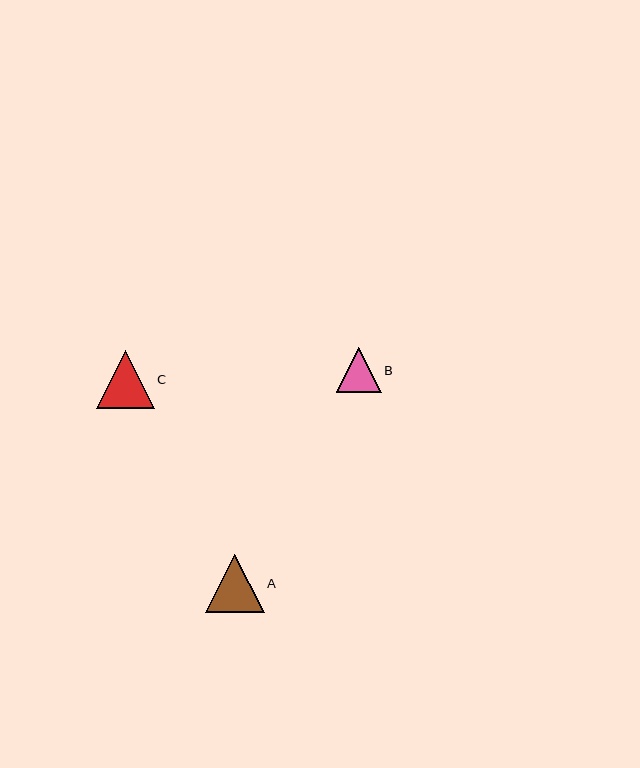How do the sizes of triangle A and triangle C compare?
Triangle A and triangle C are approximately the same size.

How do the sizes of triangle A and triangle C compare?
Triangle A and triangle C are approximately the same size.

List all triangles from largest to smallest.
From largest to smallest: A, C, B.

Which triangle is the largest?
Triangle A is the largest with a size of approximately 58 pixels.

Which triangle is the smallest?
Triangle B is the smallest with a size of approximately 45 pixels.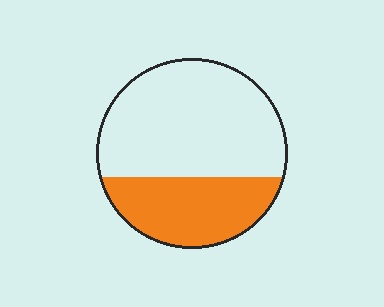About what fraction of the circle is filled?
About one third (1/3).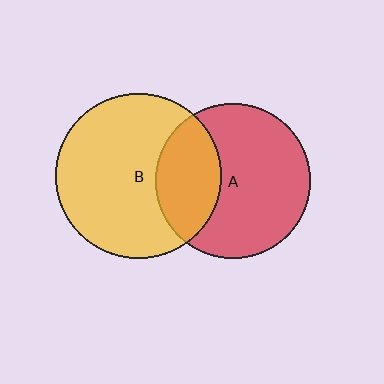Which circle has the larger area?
Circle B (yellow).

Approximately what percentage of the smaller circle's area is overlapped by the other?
Approximately 30%.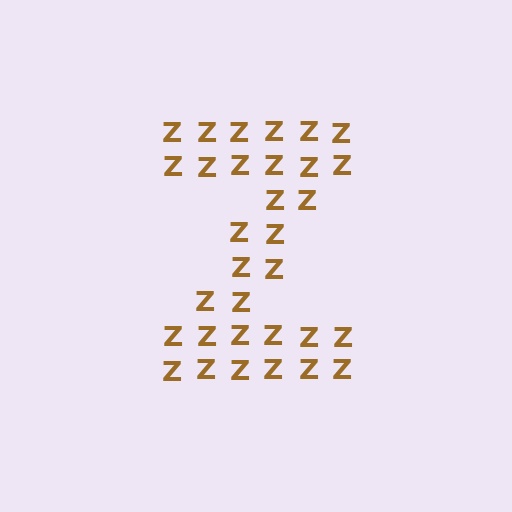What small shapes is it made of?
It is made of small letter Z's.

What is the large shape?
The large shape is the letter Z.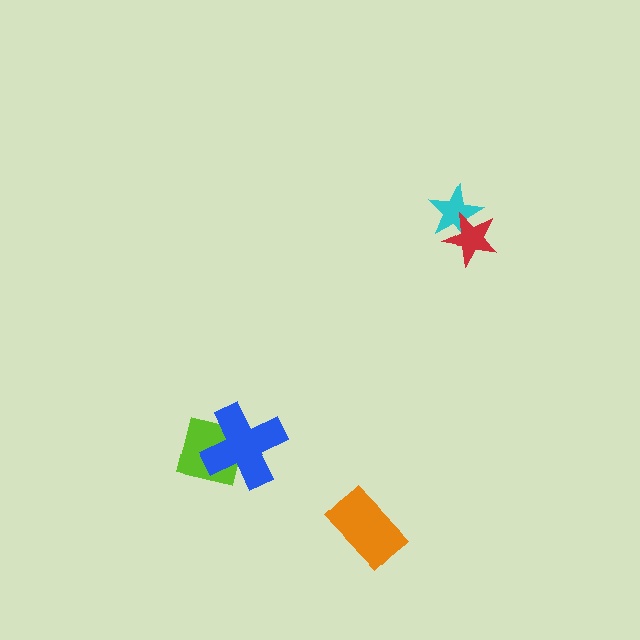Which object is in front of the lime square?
The blue cross is in front of the lime square.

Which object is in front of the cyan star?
The red star is in front of the cyan star.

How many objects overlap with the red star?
1 object overlaps with the red star.